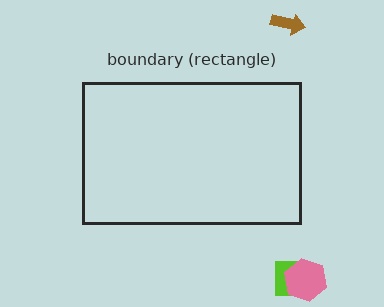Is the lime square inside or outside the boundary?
Outside.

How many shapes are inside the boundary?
0 inside, 3 outside.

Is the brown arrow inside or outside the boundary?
Outside.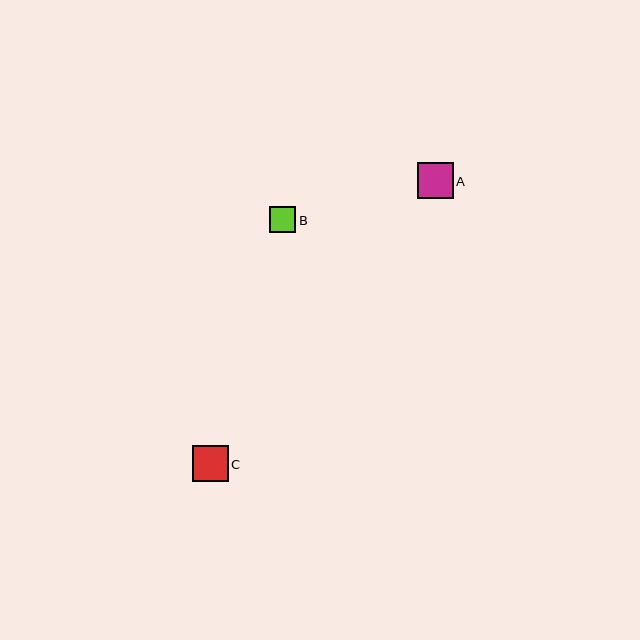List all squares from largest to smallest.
From largest to smallest: C, A, B.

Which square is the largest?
Square C is the largest with a size of approximately 36 pixels.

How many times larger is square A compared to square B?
Square A is approximately 1.4 times the size of square B.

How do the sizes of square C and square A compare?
Square C and square A are approximately the same size.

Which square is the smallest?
Square B is the smallest with a size of approximately 26 pixels.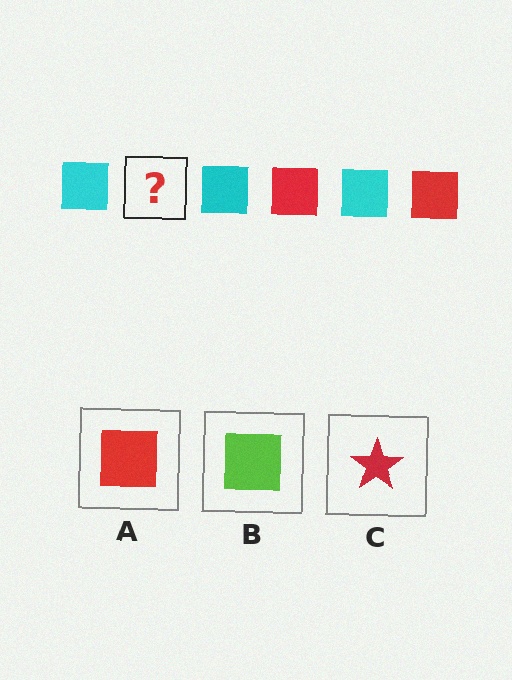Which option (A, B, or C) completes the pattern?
A.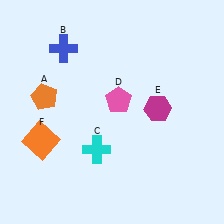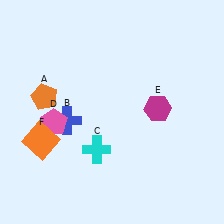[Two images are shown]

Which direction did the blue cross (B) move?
The blue cross (B) moved down.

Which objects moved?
The objects that moved are: the blue cross (B), the pink pentagon (D).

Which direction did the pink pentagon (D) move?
The pink pentagon (D) moved left.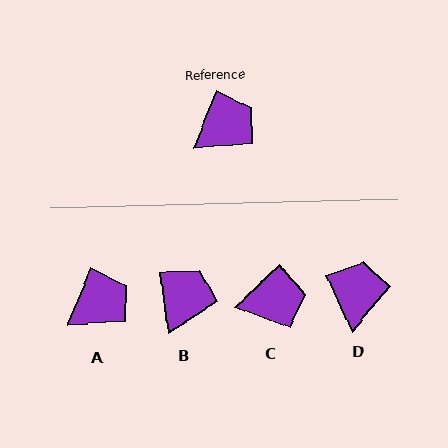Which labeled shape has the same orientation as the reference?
A.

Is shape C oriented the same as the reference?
No, it is off by about 24 degrees.